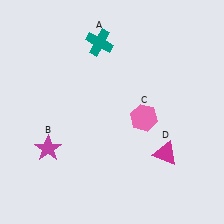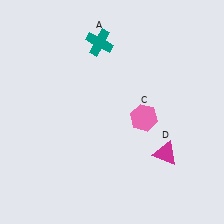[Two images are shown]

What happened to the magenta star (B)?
The magenta star (B) was removed in Image 2. It was in the bottom-left area of Image 1.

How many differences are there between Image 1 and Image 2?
There is 1 difference between the two images.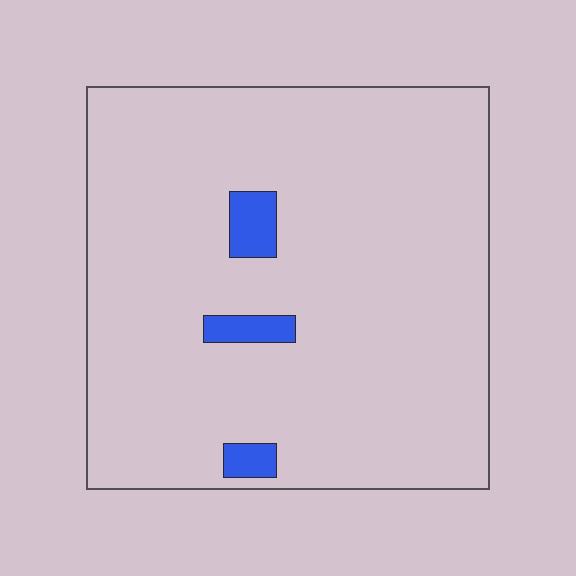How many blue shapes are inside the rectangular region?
3.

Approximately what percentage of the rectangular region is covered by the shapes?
Approximately 5%.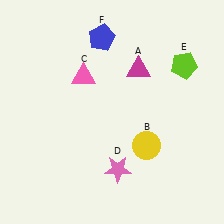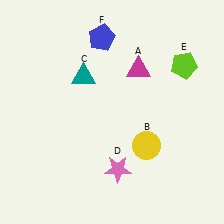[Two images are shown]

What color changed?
The triangle (C) changed from pink in Image 1 to teal in Image 2.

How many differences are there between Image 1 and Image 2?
There is 1 difference between the two images.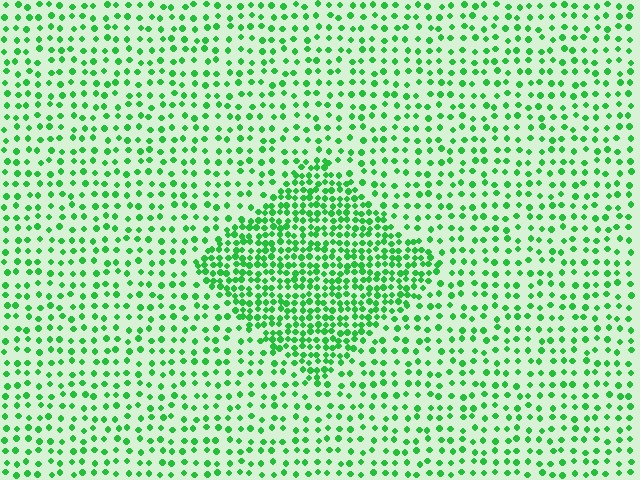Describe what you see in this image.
The image contains small green elements arranged at two different densities. A diamond-shaped region is visible where the elements are more densely packed than the surrounding area.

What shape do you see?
I see a diamond.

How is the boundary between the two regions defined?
The boundary is defined by a change in element density (approximately 2.2x ratio). All elements are the same color, size, and shape.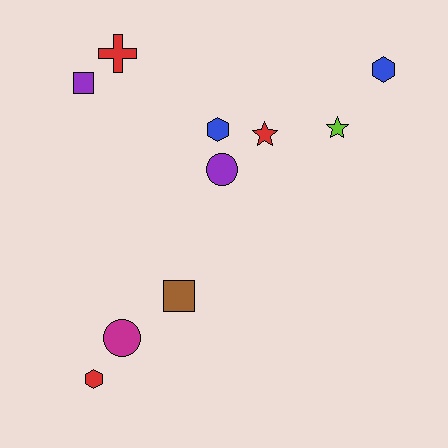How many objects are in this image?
There are 10 objects.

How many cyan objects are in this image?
There are no cyan objects.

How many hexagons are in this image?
There are 3 hexagons.